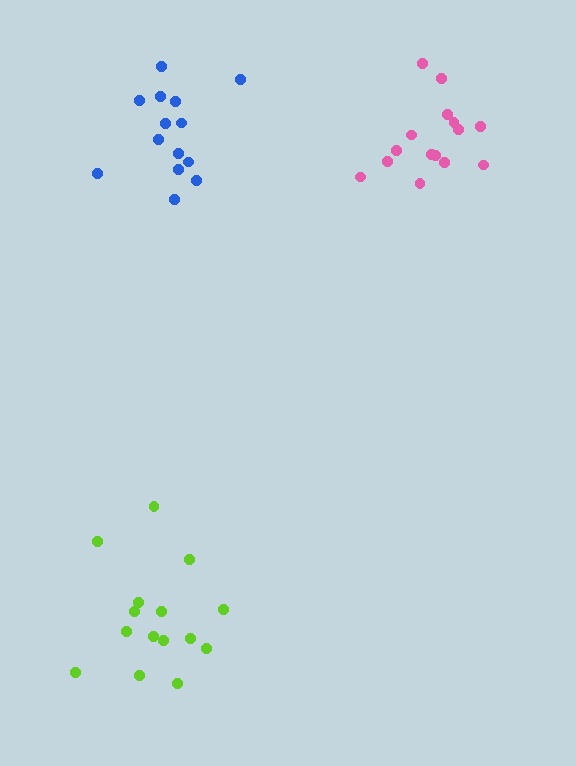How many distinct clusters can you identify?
There are 3 distinct clusters.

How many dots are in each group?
Group 1: 15 dots, Group 2: 14 dots, Group 3: 15 dots (44 total).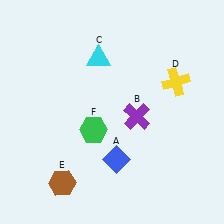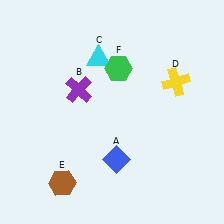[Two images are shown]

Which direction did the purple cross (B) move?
The purple cross (B) moved left.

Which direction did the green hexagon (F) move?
The green hexagon (F) moved up.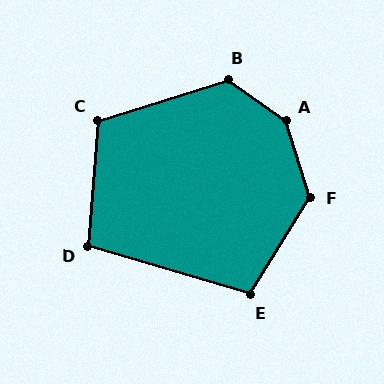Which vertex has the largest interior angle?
A, at approximately 143 degrees.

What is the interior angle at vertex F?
Approximately 131 degrees (obtuse).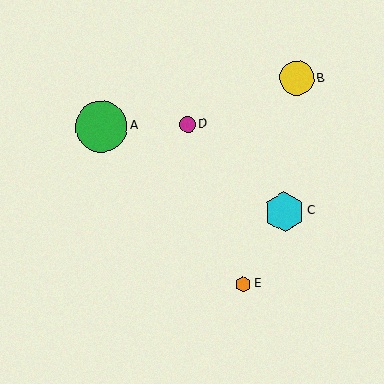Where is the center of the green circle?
The center of the green circle is at (102, 127).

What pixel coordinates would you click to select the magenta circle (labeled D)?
Click at (188, 124) to select the magenta circle D.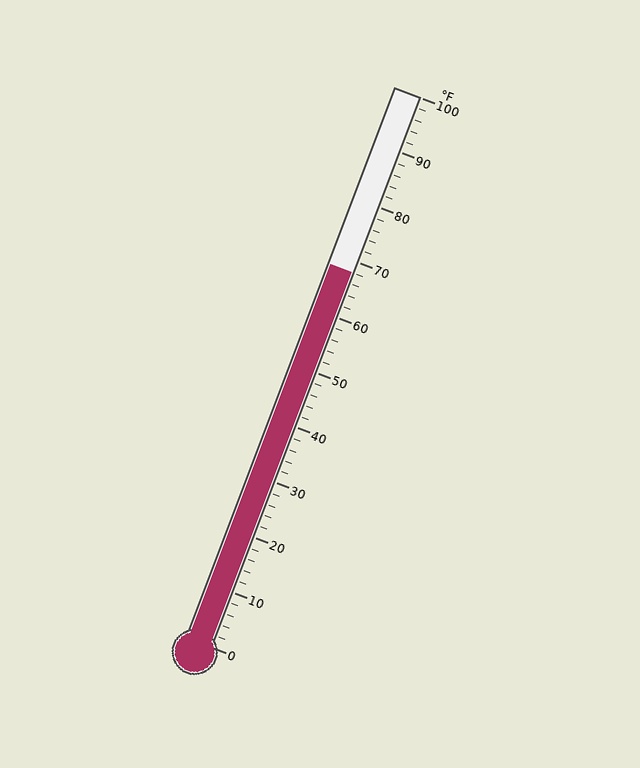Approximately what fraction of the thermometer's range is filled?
The thermometer is filled to approximately 70% of its range.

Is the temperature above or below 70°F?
The temperature is below 70°F.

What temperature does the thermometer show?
The thermometer shows approximately 68°F.